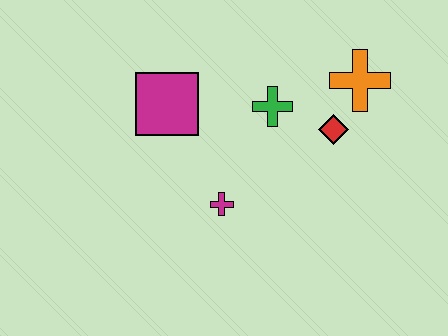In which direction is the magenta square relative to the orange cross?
The magenta square is to the left of the orange cross.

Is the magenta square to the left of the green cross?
Yes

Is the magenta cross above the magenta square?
No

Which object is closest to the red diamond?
The orange cross is closest to the red diamond.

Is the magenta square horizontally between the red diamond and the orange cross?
No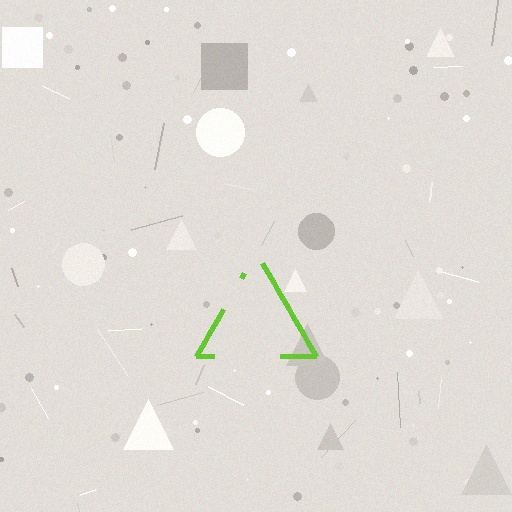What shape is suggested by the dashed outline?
The dashed outline suggests a triangle.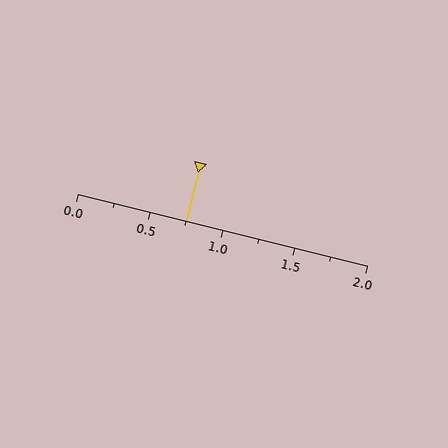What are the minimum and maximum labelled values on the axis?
The axis runs from 0.0 to 2.0.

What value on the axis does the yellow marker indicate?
The marker indicates approximately 0.75.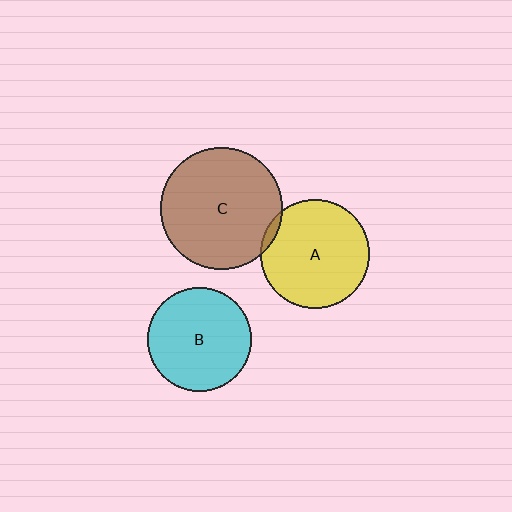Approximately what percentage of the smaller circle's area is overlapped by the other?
Approximately 5%.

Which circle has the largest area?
Circle C (brown).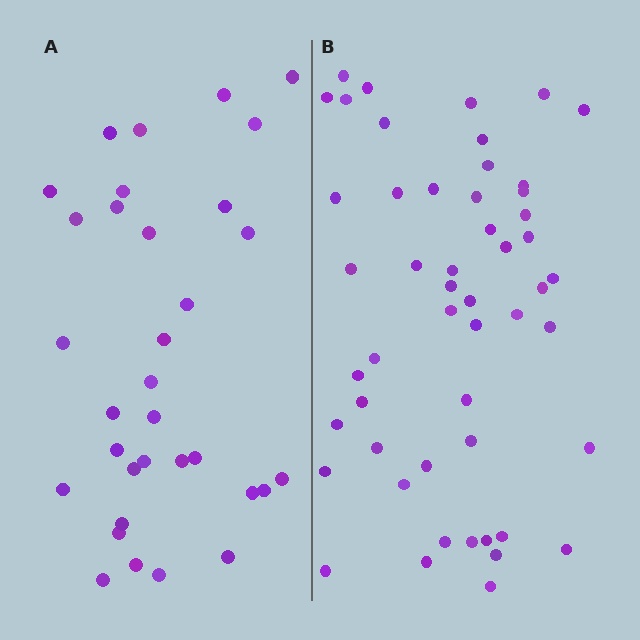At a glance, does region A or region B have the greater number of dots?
Region B (the right region) has more dots.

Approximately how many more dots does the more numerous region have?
Region B has approximately 20 more dots than region A.